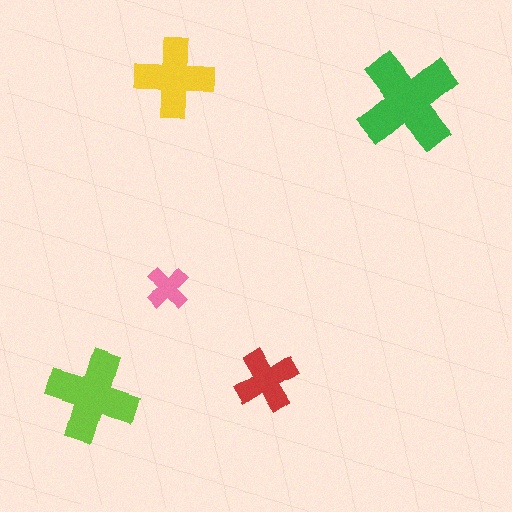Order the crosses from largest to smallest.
the green one, the lime one, the yellow one, the red one, the pink one.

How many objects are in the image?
There are 5 objects in the image.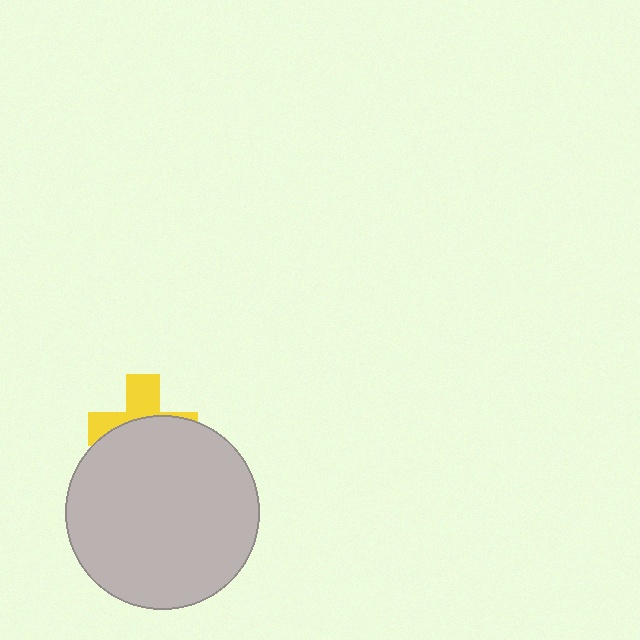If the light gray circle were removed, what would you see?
You would see the complete yellow cross.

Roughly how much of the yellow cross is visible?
A small part of it is visible (roughly 41%).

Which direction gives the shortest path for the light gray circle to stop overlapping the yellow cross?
Moving down gives the shortest separation.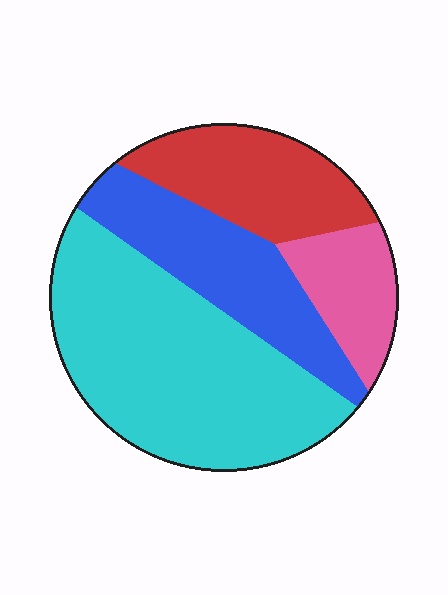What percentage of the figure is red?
Red covers around 20% of the figure.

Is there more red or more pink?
Red.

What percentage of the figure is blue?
Blue covers 22% of the figure.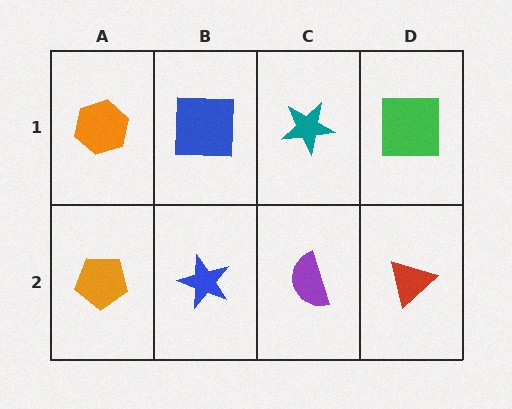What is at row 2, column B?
A blue star.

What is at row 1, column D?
A green square.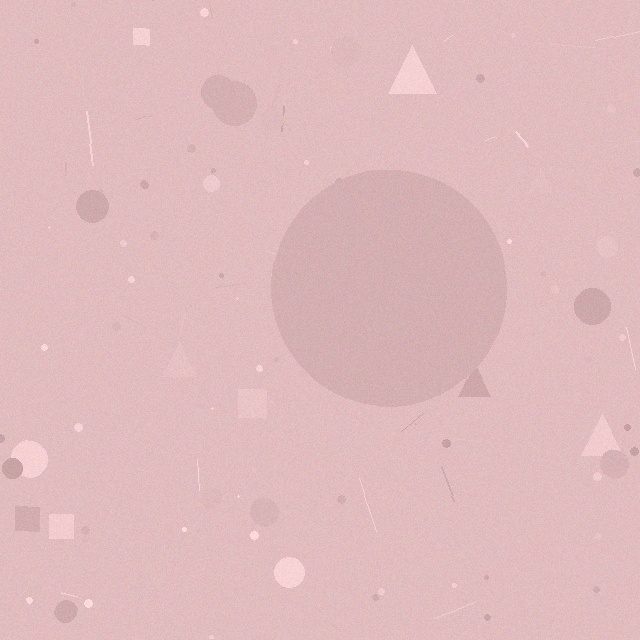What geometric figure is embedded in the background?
A circle is embedded in the background.